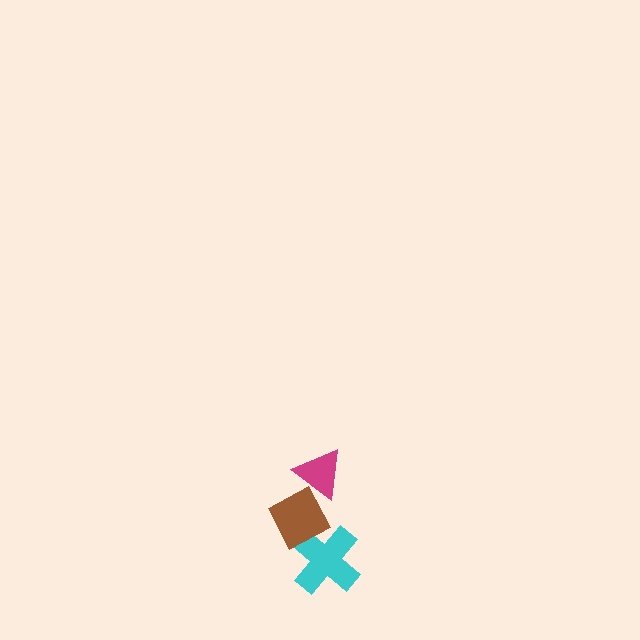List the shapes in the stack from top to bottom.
From top to bottom: the magenta triangle, the brown diamond, the cyan cross.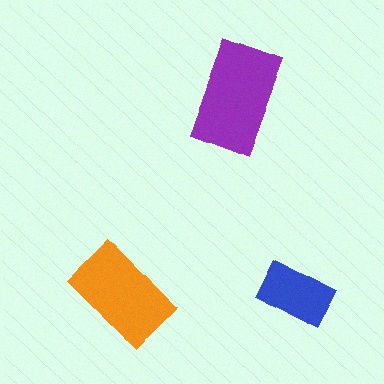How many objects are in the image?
There are 3 objects in the image.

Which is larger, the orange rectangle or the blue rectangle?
The orange one.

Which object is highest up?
The purple rectangle is topmost.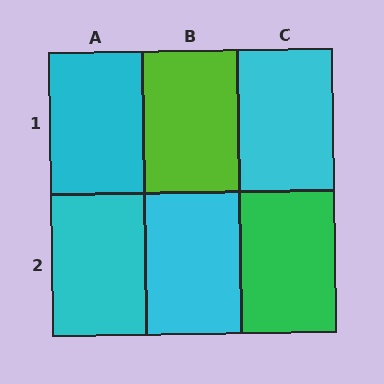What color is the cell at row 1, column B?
Lime.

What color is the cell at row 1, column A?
Cyan.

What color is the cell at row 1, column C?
Cyan.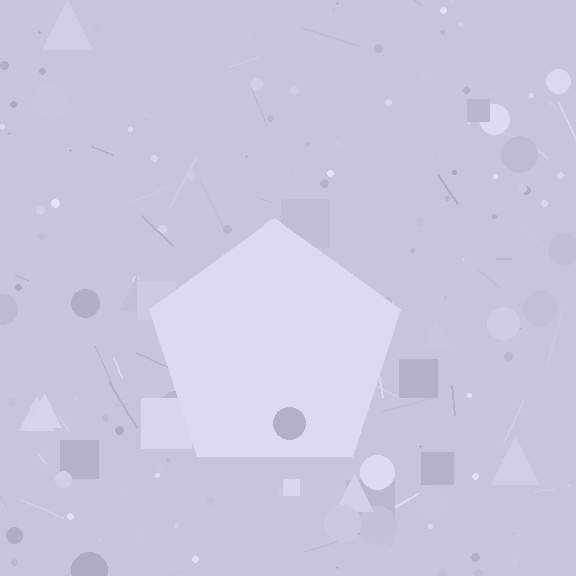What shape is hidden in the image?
A pentagon is hidden in the image.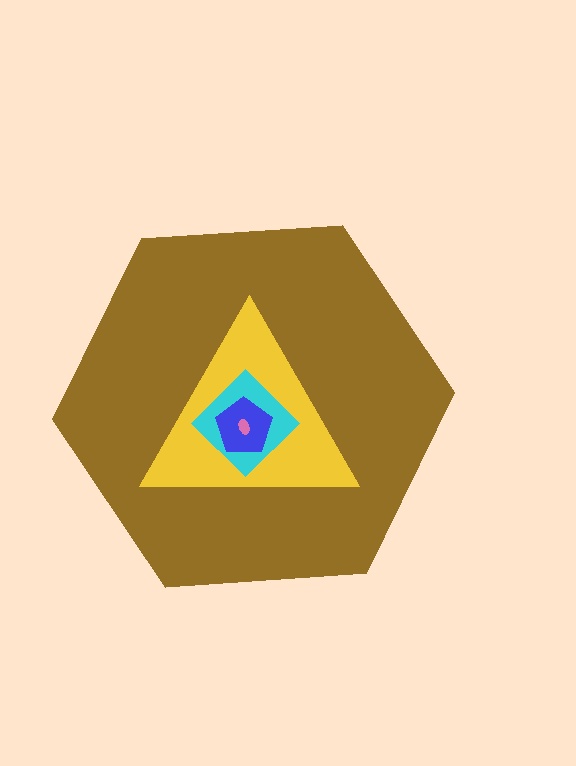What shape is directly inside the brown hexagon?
The yellow triangle.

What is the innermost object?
The pink ellipse.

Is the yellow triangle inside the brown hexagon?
Yes.